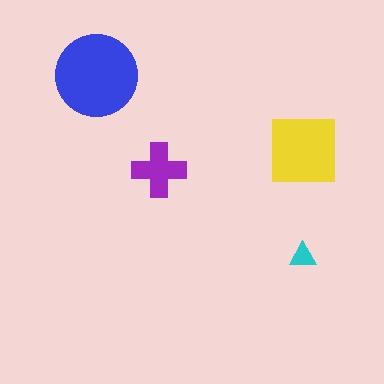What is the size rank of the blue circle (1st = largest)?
1st.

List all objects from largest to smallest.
The blue circle, the yellow square, the purple cross, the cyan triangle.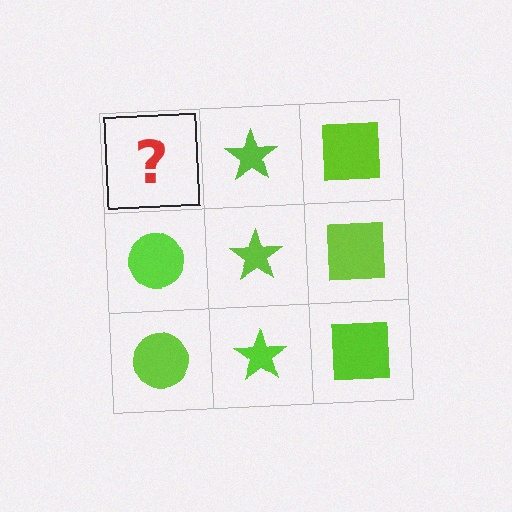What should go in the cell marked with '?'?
The missing cell should contain a lime circle.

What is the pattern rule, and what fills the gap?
The rule is that each column has a consistent shape. The gap should be filled with a lime circle.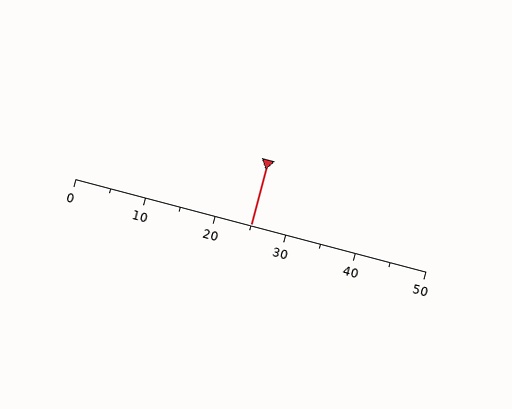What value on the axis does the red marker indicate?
The marker indicates approximately 25.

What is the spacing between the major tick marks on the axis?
The major ticks are spaced 10 apart.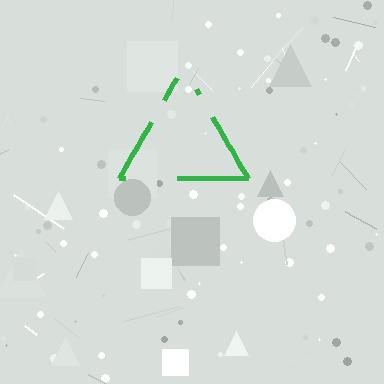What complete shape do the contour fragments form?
The contour fragments form a triangle.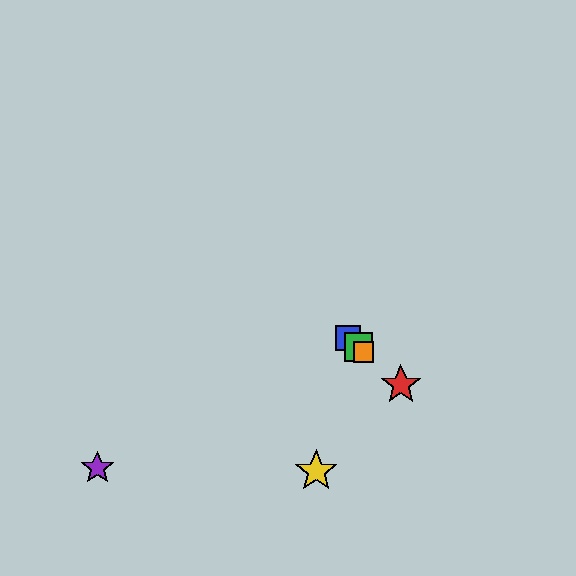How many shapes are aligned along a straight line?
4 shapes (the red star, the blue square, the green square, the orange square) are aligned along a straight line.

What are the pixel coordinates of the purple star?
The purple star is at (97, 468).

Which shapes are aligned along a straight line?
The red star, the blue square, the green square, the orange square are aligned along a straight line.